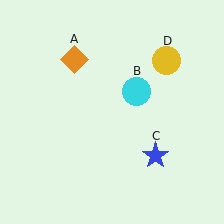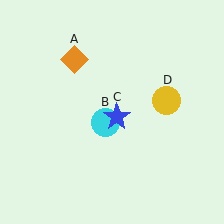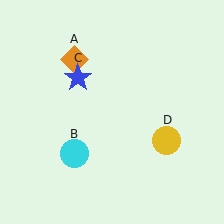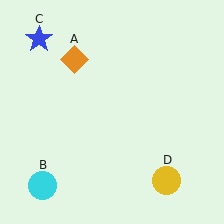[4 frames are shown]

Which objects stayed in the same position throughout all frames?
Orange diamond (object A) remained stationary.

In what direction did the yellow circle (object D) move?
The yellow circle (object D) moved down.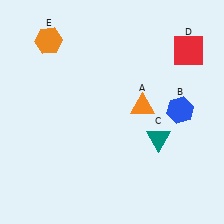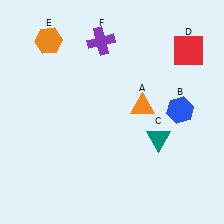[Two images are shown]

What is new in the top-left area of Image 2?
A purple cross (F) was added in the top-left area of Image 2.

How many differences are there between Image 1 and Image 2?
There is 1 difference between the two images.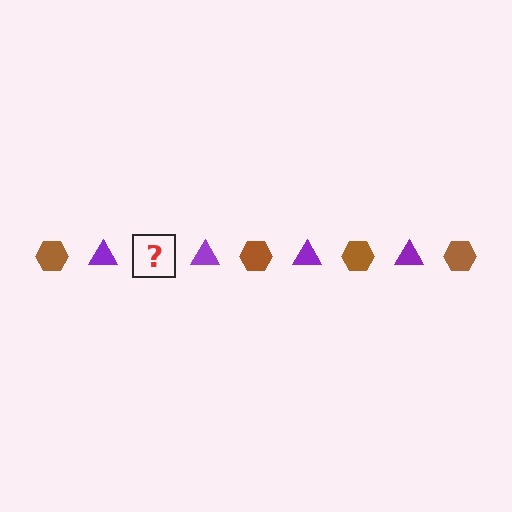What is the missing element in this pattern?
The missing element is a brown hexagon.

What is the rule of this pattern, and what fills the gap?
The rule is that the pattern alternates between brown hexagon and purple triangle. The gap should be filled with a brown hexagon.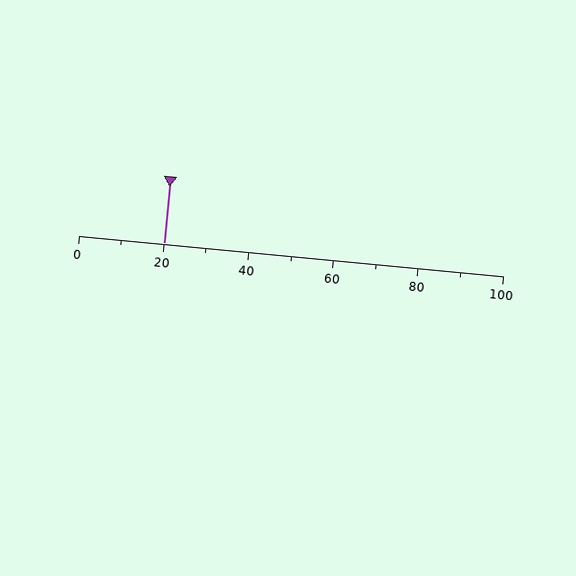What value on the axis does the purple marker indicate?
The marker indicates approximately 20.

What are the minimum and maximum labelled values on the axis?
The axis runs from 0 to 100.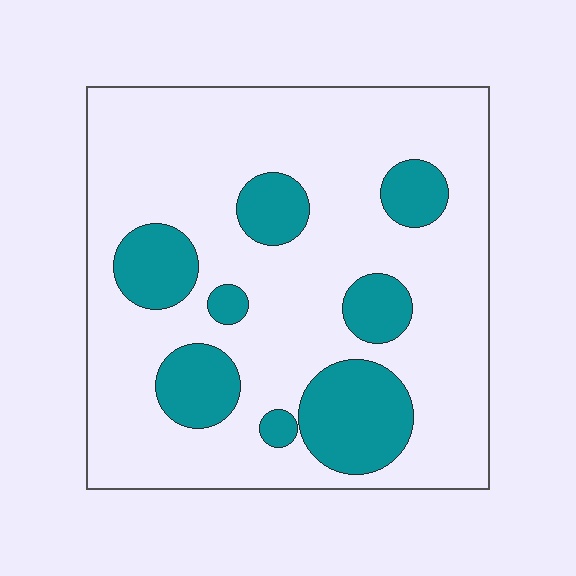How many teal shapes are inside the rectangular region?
8.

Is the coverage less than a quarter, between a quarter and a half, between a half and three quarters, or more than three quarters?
Less than a quarter.